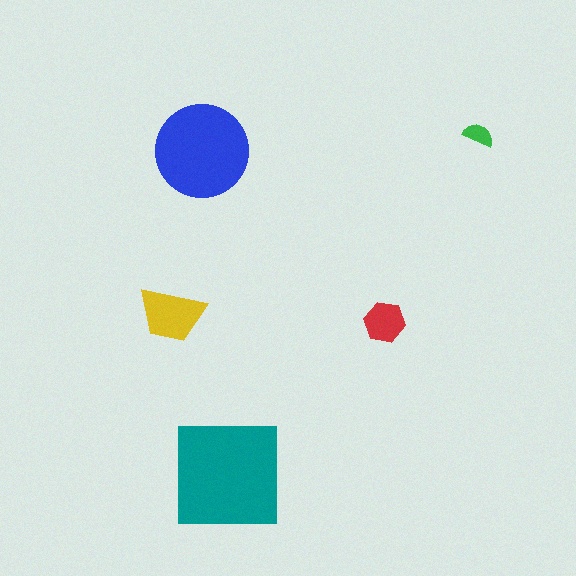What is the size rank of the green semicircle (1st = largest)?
5th.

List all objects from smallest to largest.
The green semicircle, the red hexagon, the yellow trapezoid, the blue circle, the teal square.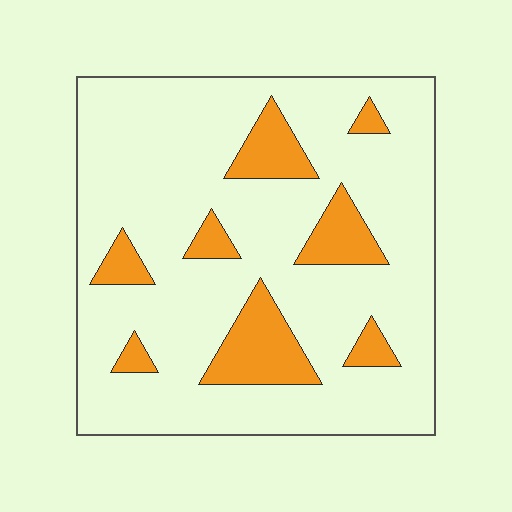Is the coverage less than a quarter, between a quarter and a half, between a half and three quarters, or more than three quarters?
Less than a quarter.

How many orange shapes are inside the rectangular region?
8.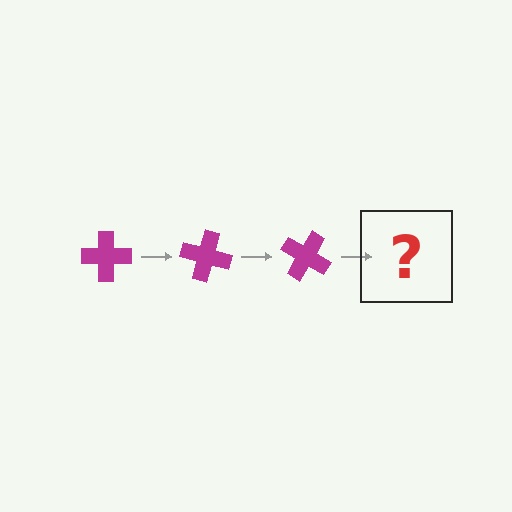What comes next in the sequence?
The next element should be a magenta cross rotated 45 degrees.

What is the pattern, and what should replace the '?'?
The pattern is that the cross rotates 15 degrees each step. The '?' should be a magenta cross rotated 45 degrees.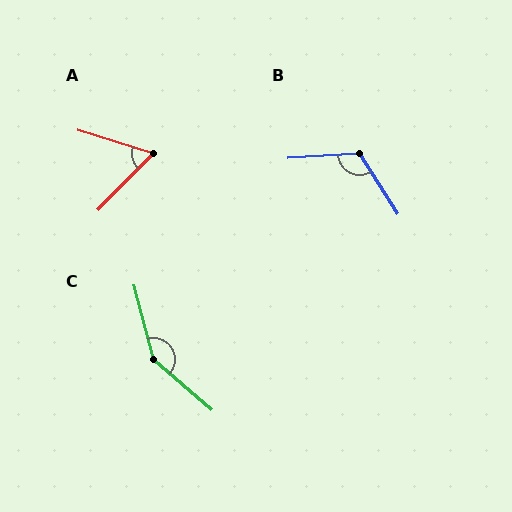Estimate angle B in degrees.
Approximately 119 degrees.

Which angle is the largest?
C, at approximately 146 degrees.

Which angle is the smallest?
A, at approximately 62 degrees.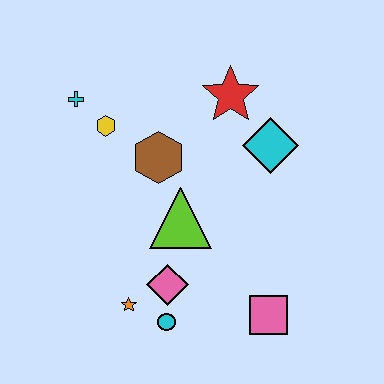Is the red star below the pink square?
No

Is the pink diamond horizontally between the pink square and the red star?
No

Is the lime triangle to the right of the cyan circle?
Yes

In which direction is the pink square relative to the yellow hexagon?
The pink square is below the yellow hexagon.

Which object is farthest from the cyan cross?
The pink square is farthest from the cyan cross.